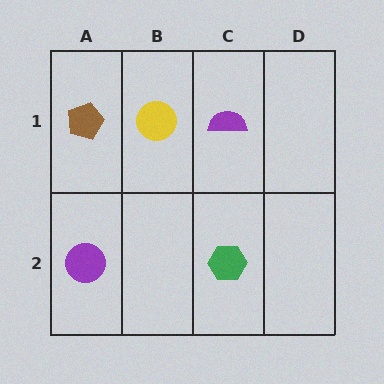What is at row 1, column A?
A brown pentagon.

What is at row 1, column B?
A yellow circle.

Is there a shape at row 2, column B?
No, that cell is empty.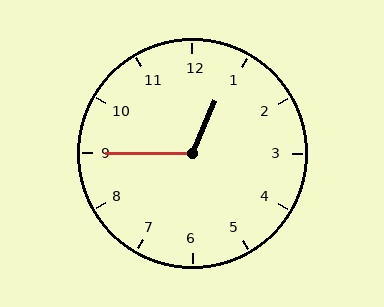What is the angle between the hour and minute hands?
Approximately 112 degrees.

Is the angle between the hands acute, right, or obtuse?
It is obtuse.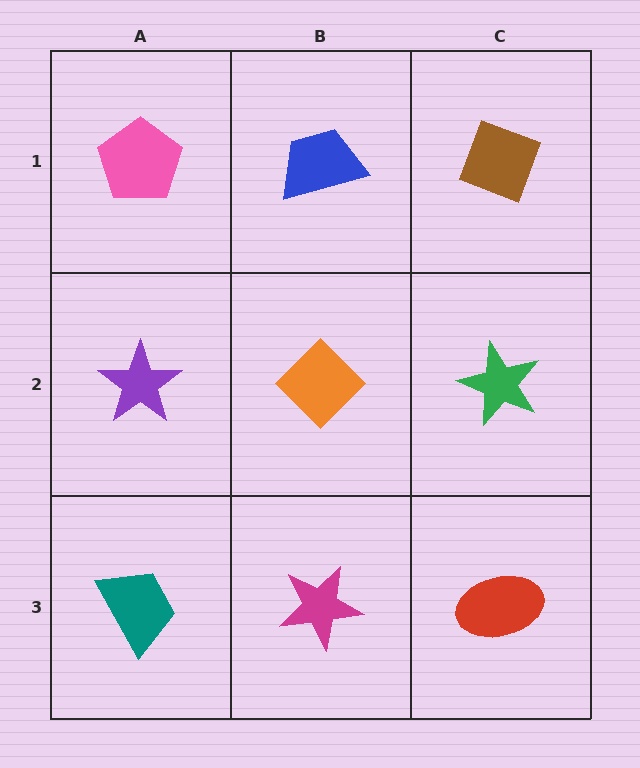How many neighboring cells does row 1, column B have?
3.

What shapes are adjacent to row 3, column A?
A purple star (row 2, column A), a magenta star (row 3, column B).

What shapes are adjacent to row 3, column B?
An orange diamond (row 2, column B), a teal trapezoid (row 3, column A), a red ellipse (row 3, column C).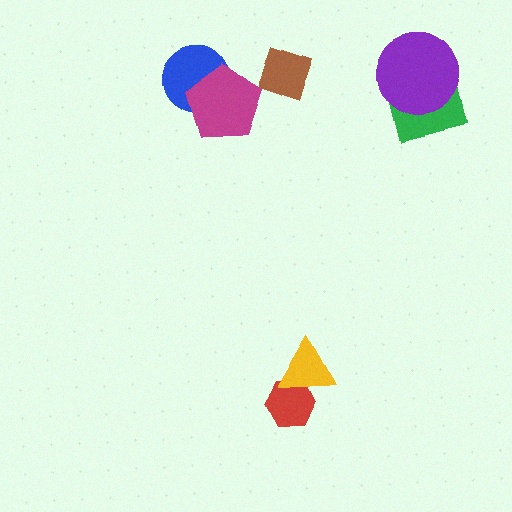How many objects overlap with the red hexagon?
1 object overlaps with the red hexagon.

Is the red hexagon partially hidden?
Yes, it is partially covered by another shape.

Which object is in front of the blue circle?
The magenta pentagon is in front of the blue circle.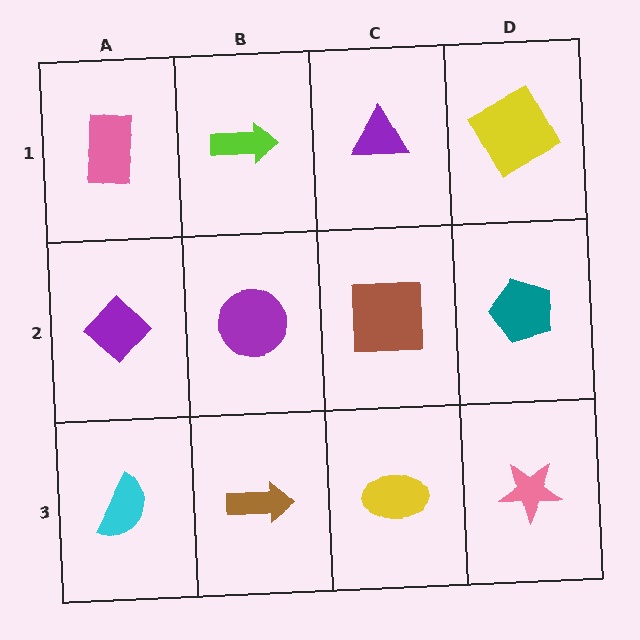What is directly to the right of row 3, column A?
A brown arrow.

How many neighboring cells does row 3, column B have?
3.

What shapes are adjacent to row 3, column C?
A brown square (row 2, column C), a brown arrow (row 3, column B), a pink star (row 3, column D).